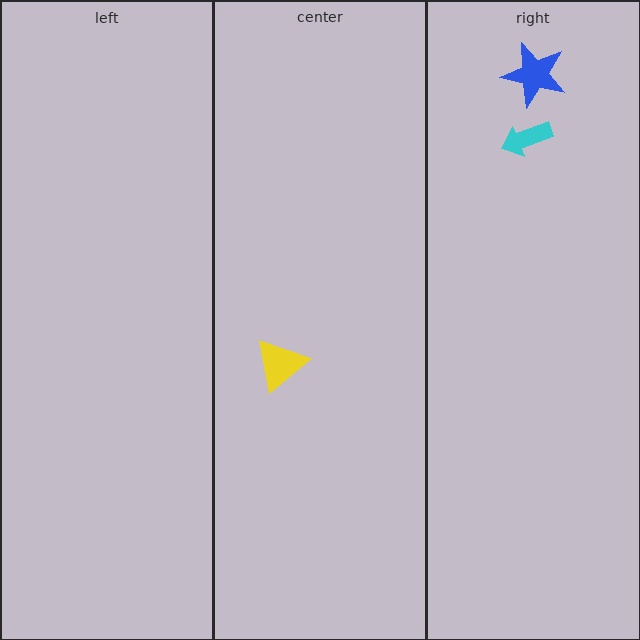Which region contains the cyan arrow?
The right region.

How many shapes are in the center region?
1.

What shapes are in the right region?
The blue star, the cyan arrow.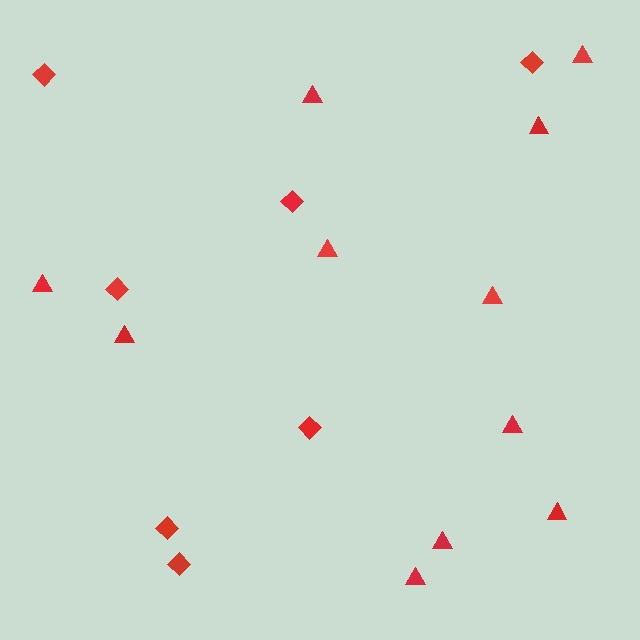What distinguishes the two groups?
There are 2 groups: one group of triangles (11) and one group of diamonds (7).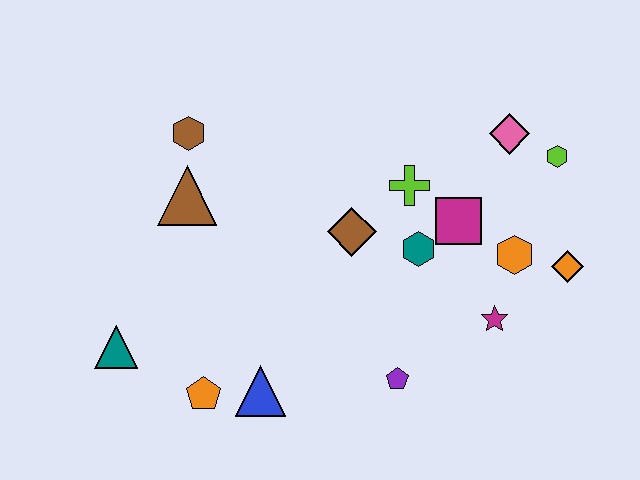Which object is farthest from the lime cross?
The teal triangle is farthest from the lime cross.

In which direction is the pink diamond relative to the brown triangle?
The pink diamond is to the right of the brown triangle.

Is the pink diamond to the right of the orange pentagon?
Yes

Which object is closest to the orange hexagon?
The orange diamond is closest to the orange hexagon.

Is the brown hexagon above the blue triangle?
Yes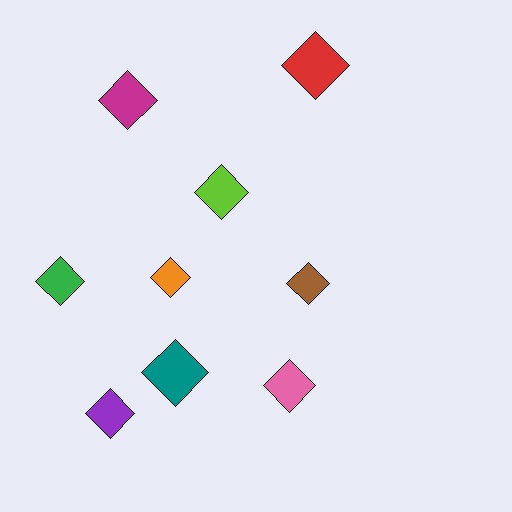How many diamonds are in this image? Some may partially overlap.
There are 9 diamonds.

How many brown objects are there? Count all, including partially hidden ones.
There is 1 brown object.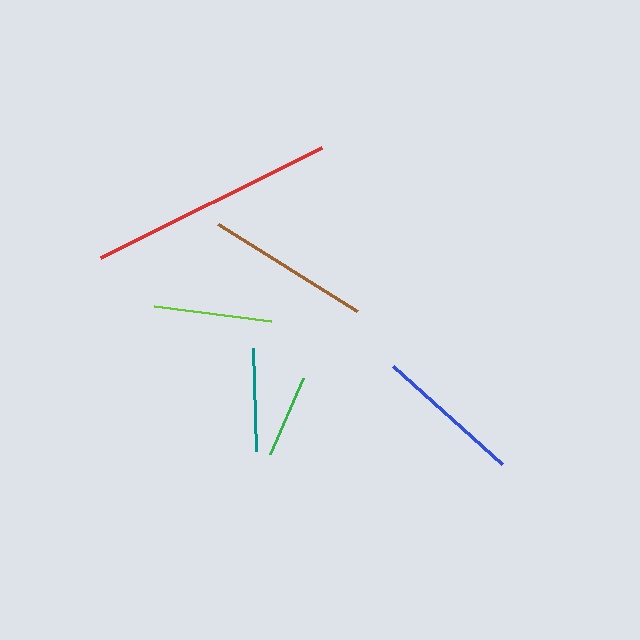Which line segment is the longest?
The red line is the longest at approximately 247 pixels.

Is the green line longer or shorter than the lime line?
The lime line is longer than the green line.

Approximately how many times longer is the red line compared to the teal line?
The red line is approximately 2.4 times the length of the teal line.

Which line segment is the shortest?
The green line is the shortest at approximately 83 pixels.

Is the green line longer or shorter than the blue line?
The blue line is longer than the green line.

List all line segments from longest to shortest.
From longest to shortest: red, brown, blue, lime, teal, green.